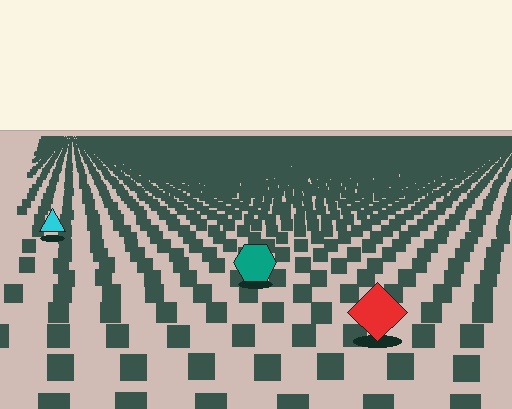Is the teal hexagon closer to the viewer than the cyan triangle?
Yes. The teal hexagon is closer — you can tell from the texture gradient: the ground texture is coarser near it.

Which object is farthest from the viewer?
The cyan triangle is farthest from the viewer. It appears smaller and the ground texture around it is denser.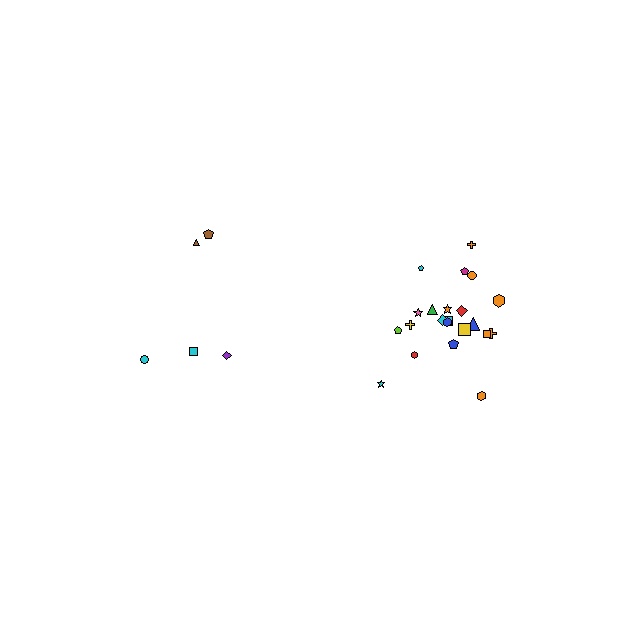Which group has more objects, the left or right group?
The right group.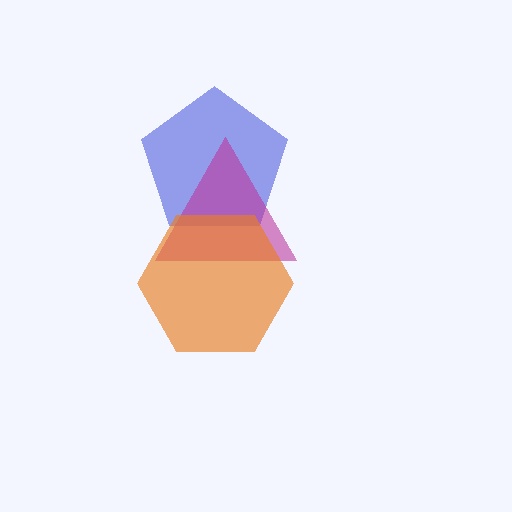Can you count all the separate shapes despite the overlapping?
Yes, there are 3 separate shapes.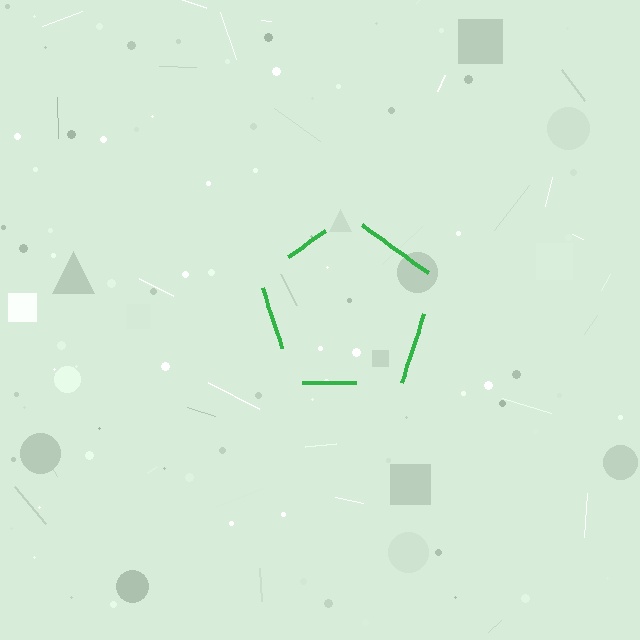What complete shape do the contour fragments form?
The contour fragments form a pentagon.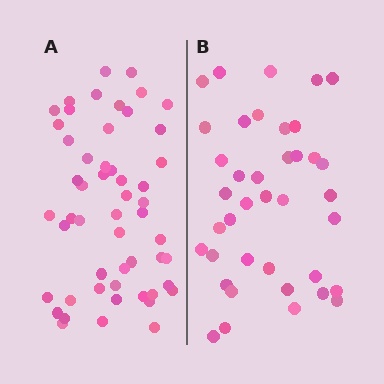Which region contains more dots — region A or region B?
Region A (the left region) has more dots.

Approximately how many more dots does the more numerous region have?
Region A has approximately 15 more dots than region B.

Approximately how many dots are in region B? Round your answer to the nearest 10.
About 40 dots. (The exact count is 39, which rounds to 40.)